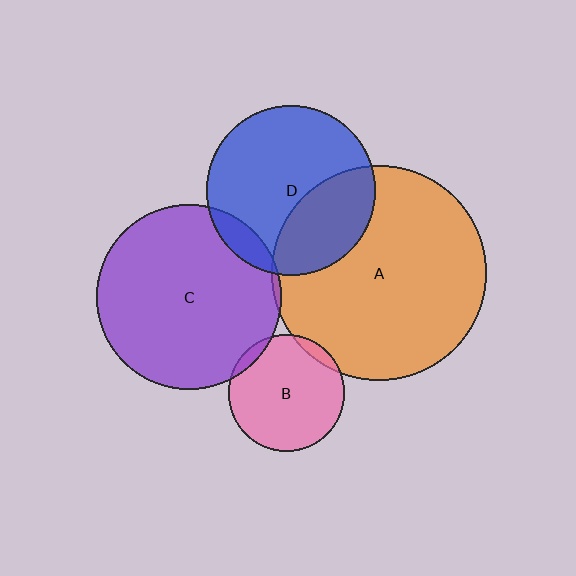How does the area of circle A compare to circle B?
Approximately 3.4 times.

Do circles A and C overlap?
Yes.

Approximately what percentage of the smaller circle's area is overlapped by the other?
Approximately 5%.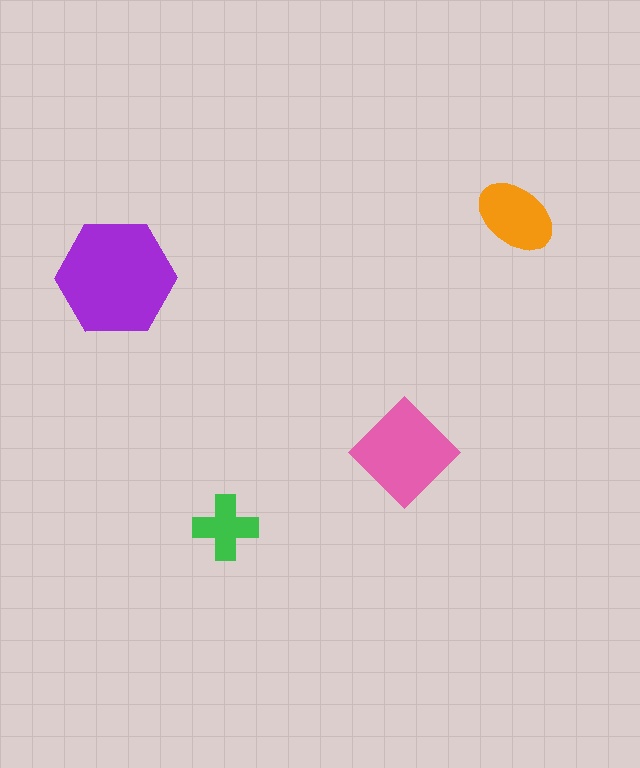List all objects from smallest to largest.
The green cross, the orange ellipse, the pink diamond, the purple hexagon.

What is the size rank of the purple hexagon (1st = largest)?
1st.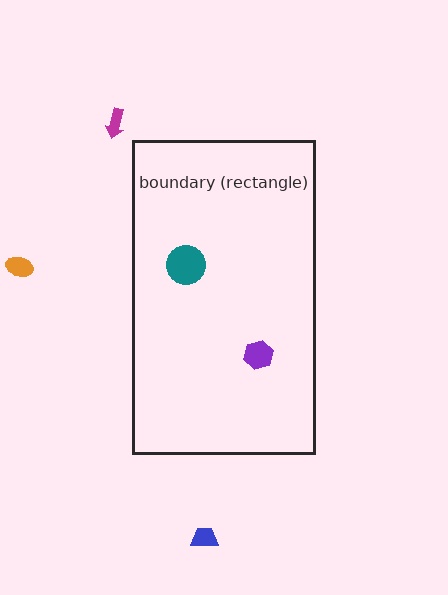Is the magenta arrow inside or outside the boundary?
Outside.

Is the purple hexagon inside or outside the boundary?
Inside.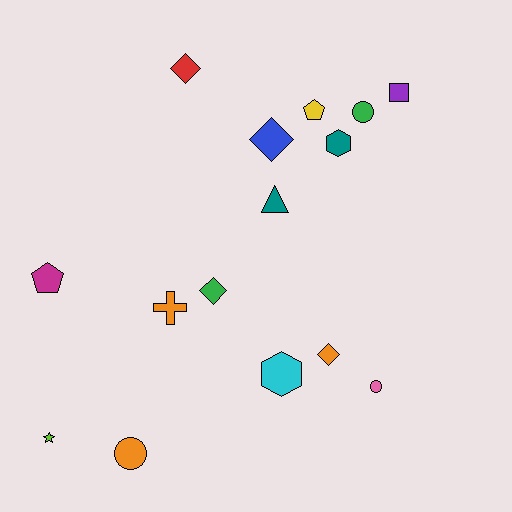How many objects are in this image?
There are 15 objects.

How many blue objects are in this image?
There is 1 blue object.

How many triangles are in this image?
There is 1 triangle.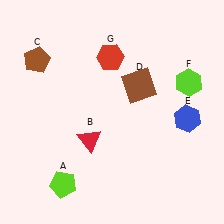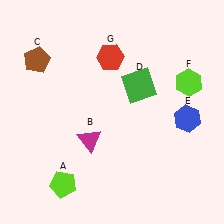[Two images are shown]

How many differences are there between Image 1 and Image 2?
There are 2 differences between the two images.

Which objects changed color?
B changed from red to magenta. D changed from brown to green.